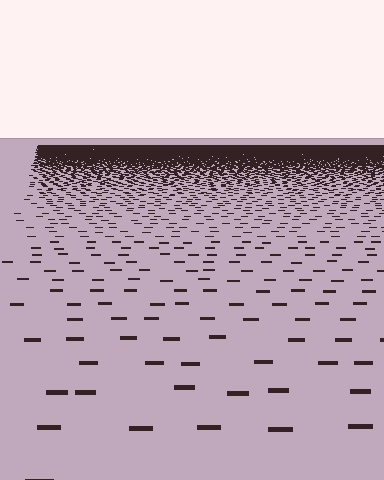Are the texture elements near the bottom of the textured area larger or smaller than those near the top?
Larger. Near the bottom, elements are closer to the viewer and appear at a bigger on-screen size.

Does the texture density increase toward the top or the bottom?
Density increases toward the top.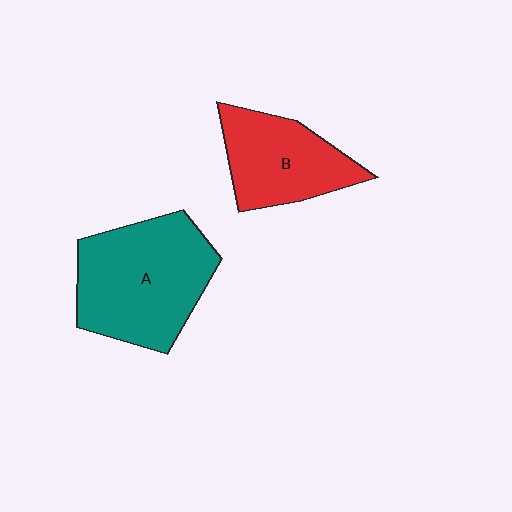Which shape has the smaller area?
Shape B (red).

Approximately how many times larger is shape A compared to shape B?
Approximately 1.5 times.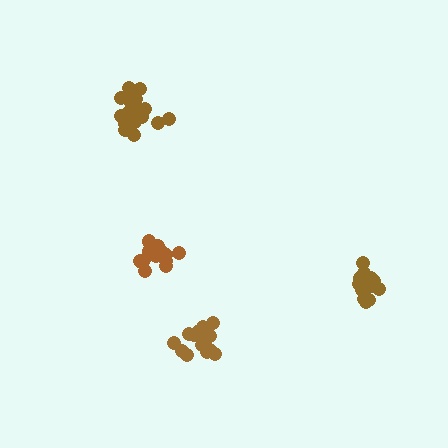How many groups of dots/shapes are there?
There are 4 groups.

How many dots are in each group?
Group 1: 15 dots, Group 2: 21 dots, Group 3: 17 dots, Group 4: 16 dots (69 total).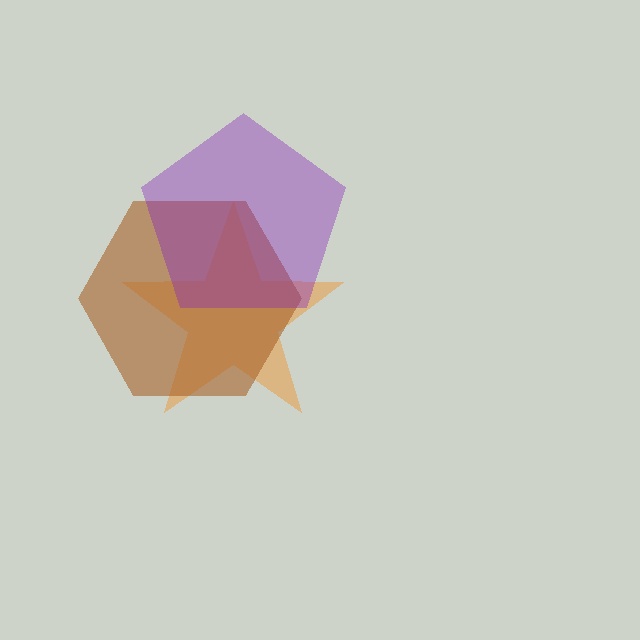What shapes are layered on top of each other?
The layered shapes are: an orange star, a brown hexagon, a purple pentagon.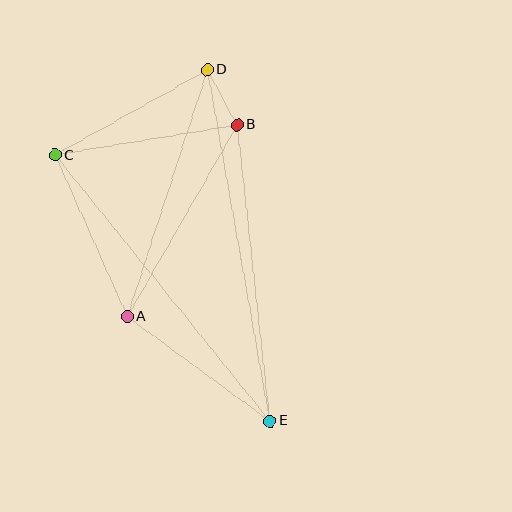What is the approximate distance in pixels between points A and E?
The distance between A and E is approximately 177 pixels.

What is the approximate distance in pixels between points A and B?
The distance between A and B is approximately 221 pixels.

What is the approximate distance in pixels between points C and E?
The distance between C and E is approximately 342 pixels.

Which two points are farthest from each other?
Points D and E are farthest from each other.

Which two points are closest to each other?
Points B and D are closest to each other.